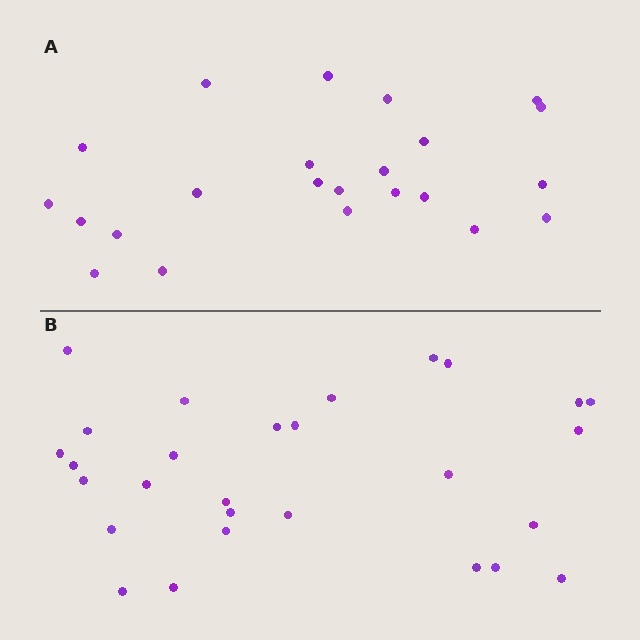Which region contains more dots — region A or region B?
Region B (the bottom region) has more dots.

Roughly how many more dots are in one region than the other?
Region B has about 5 more dots than region A.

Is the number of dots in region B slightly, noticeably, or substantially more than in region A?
Region B has only slightly more — the two regions are fairly close. The ratio is roughly 1.2 to 1.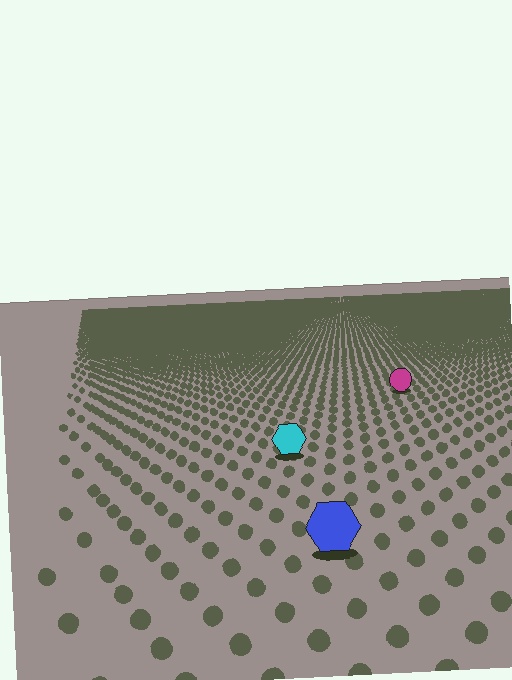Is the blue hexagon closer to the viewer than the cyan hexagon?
Yes. The blue hexagon is closer — you can tell from the texture gradient: the ground texture is coarser near it.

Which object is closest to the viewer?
The blue hexagon is closest. The texture marks near it are larger and more spread out.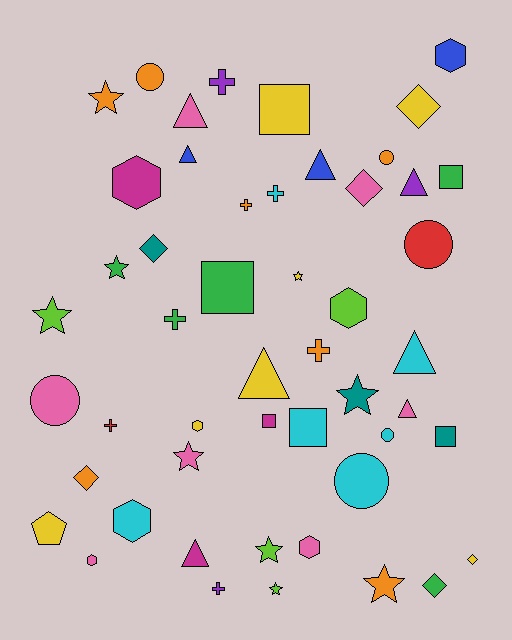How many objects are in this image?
There are 50 objects.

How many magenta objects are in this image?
There are 3 magenta objects.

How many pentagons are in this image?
There is 1 pentagon.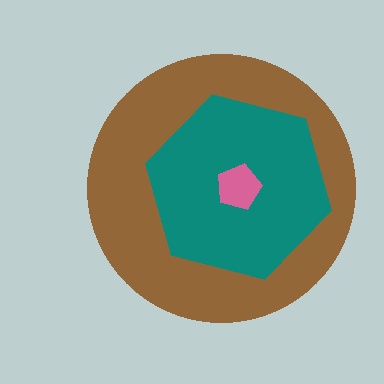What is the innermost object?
The pink pentagon.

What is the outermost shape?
The brown circle.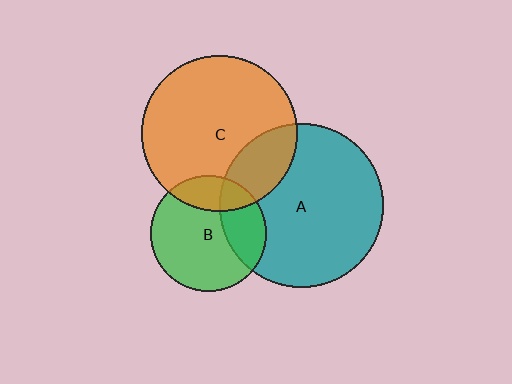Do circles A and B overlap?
Yes.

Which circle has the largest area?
Circle A (teal).